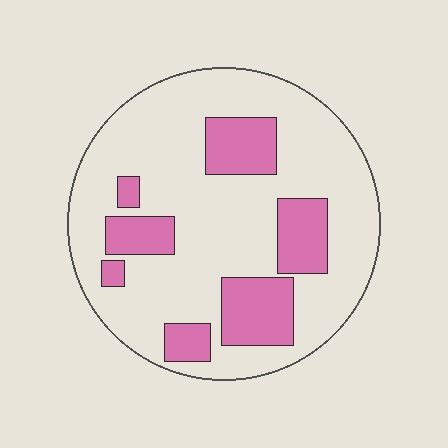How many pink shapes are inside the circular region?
7.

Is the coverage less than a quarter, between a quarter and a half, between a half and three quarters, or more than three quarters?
Less than a quarter.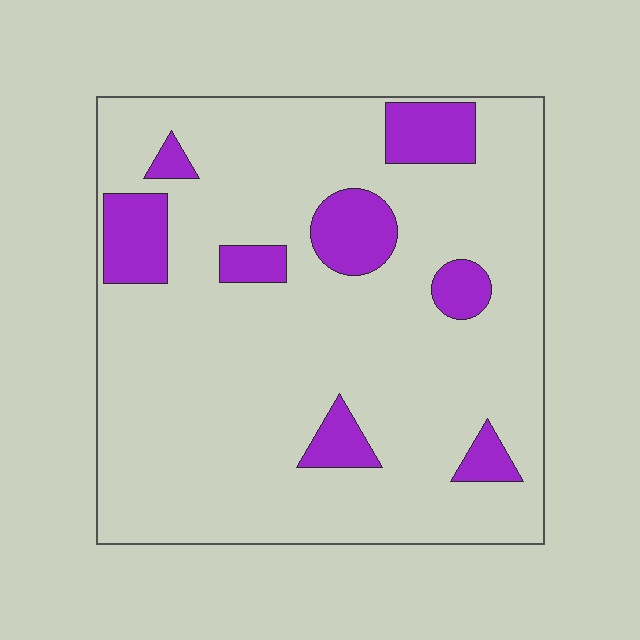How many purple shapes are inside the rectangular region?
8.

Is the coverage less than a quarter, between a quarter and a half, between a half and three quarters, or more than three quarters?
Less than a quarter.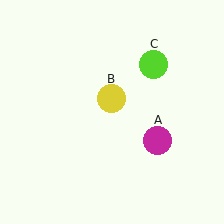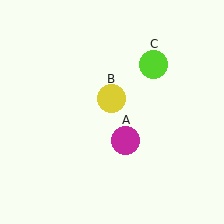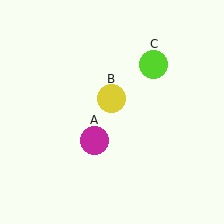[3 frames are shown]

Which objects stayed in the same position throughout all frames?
Yellow circle (object B) and lime circle (object C) remained stationary.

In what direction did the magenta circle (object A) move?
The magenta circle (object A) moved left.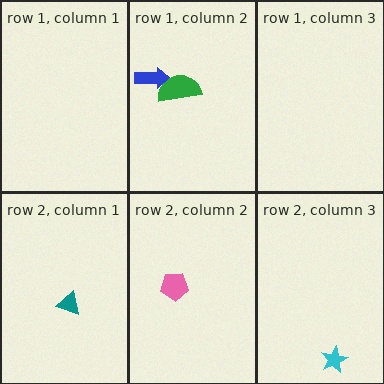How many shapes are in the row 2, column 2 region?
1.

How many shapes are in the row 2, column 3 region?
1.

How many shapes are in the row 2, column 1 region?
1.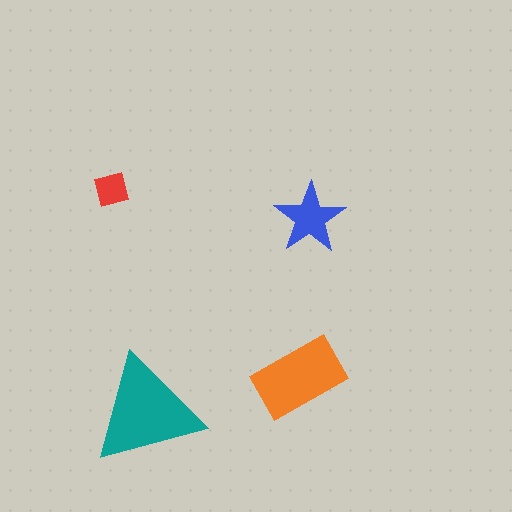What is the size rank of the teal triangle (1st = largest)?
1st.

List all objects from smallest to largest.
The red square, the blue star, the orange rectangle, the teal triangle.